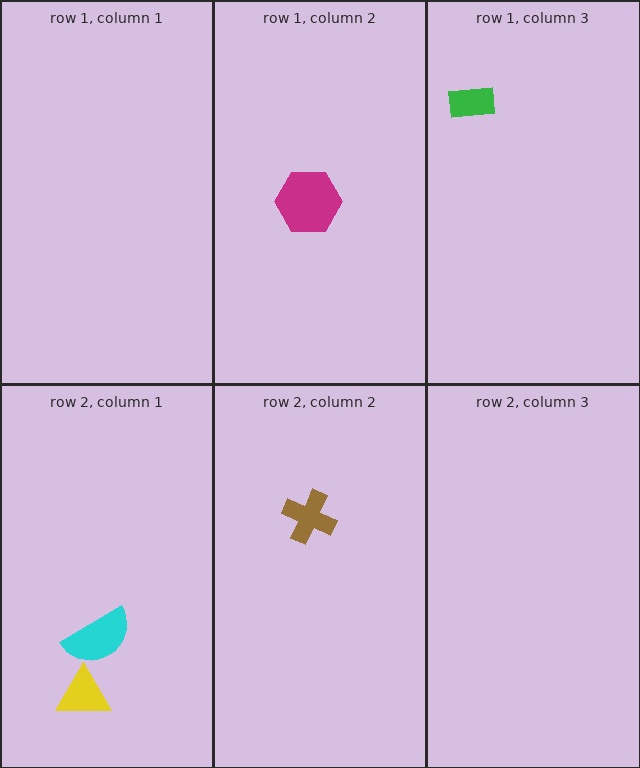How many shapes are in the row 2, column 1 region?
2.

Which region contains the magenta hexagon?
The row 1, column 2 region.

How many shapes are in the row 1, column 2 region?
1.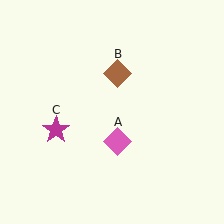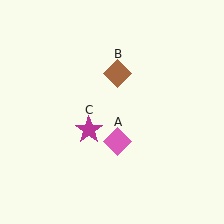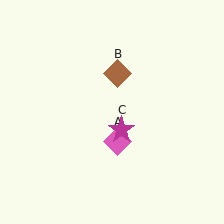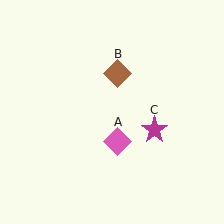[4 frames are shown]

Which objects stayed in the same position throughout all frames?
Pink diamond (object A) and brown diamond (object B) remained stationary.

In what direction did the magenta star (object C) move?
The magenta star (object C) moved right.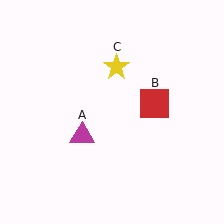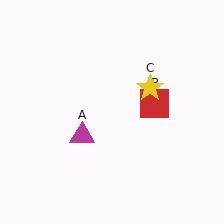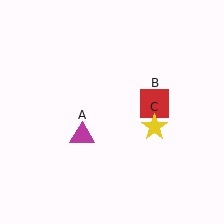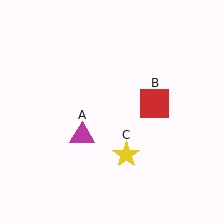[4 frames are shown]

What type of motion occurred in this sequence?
The yellow star (object C) rotated clockwise around the center of the scene.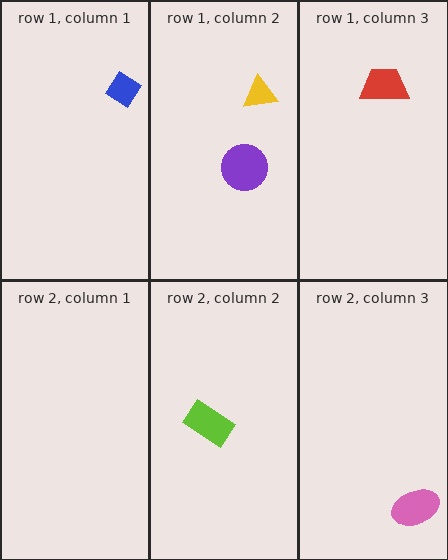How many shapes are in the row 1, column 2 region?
2.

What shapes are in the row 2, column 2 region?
The lime rectangle.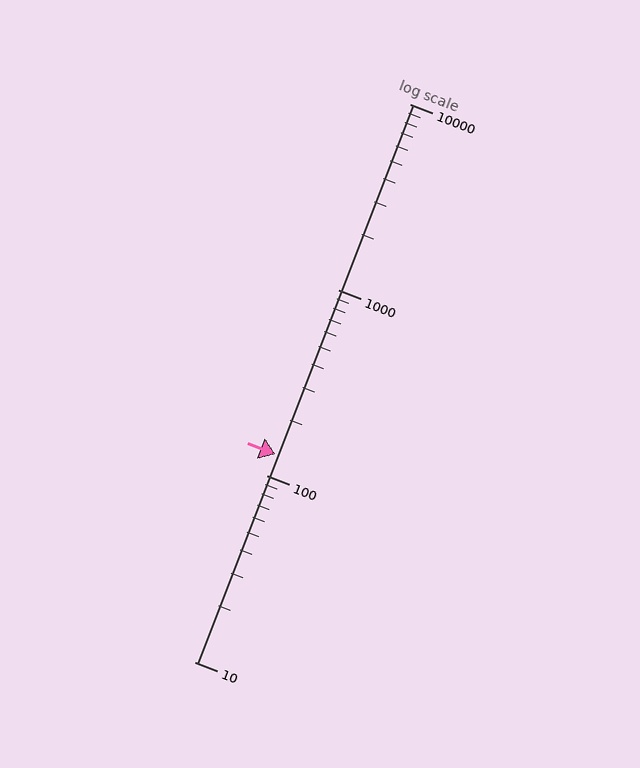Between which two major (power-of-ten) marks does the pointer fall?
The pointer is between 100 and 1000.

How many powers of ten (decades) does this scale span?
The scale spans 3 decades, from 10 to 10000.